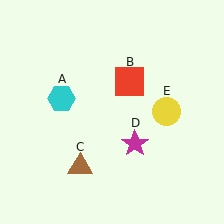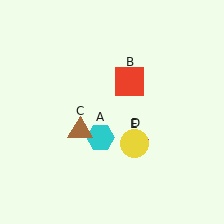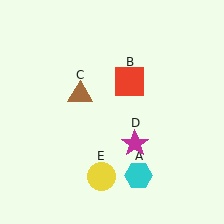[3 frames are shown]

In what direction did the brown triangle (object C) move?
The brown triangle (object C) moved up.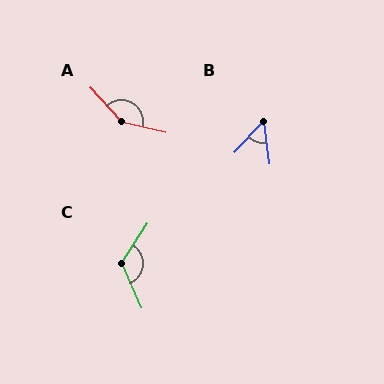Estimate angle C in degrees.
Approximately 123 degrees.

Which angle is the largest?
A, at approximately 145 degrees.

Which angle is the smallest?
B, at approximately 50 degrees.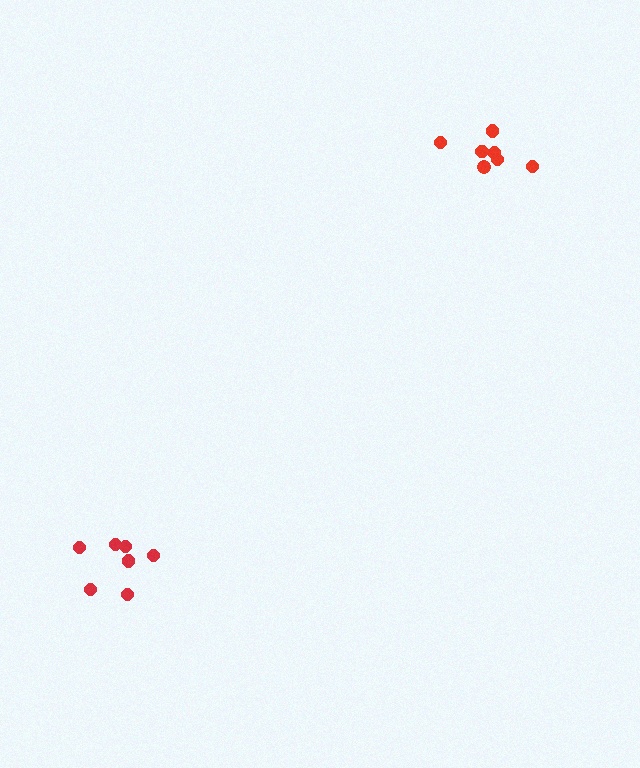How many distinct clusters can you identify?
There are 2 distinct clusters.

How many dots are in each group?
Group 1: 7 dots, Group 2: 7 dots (14 total).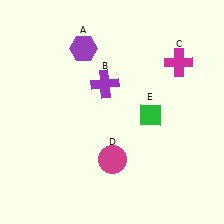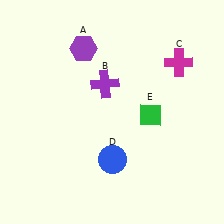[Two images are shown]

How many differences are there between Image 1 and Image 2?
There is 1 difference between the two images.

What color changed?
The circle (D) changed from magenta in Image 1 to blue in Image 2.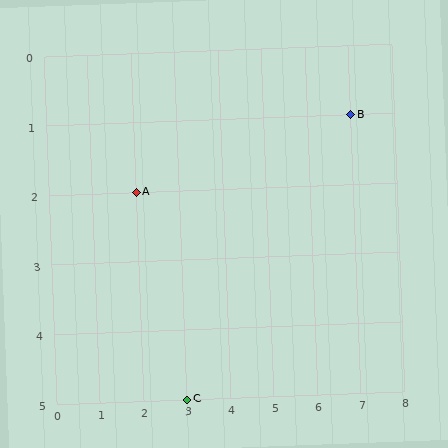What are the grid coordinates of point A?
Point A is at grid coordinates (2, 2).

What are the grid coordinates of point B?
Point B is at grid coordinates (7, 1).